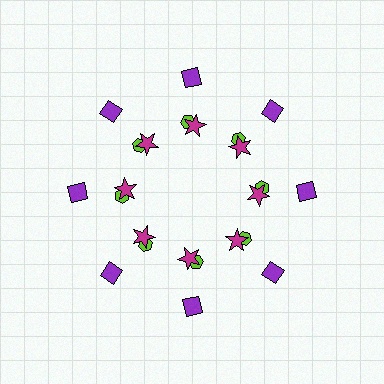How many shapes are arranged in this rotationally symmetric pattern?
There are 24 shapes, arranged in 8 groups of 3.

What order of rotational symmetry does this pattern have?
This pattern has 8-fold rotational symmetry.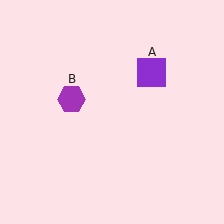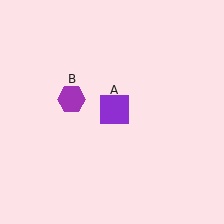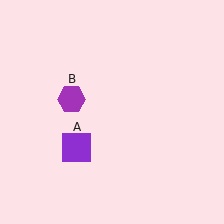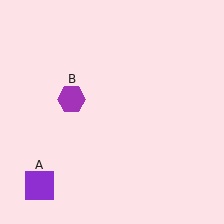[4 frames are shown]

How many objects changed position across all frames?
1 object changed position: purple square (object A).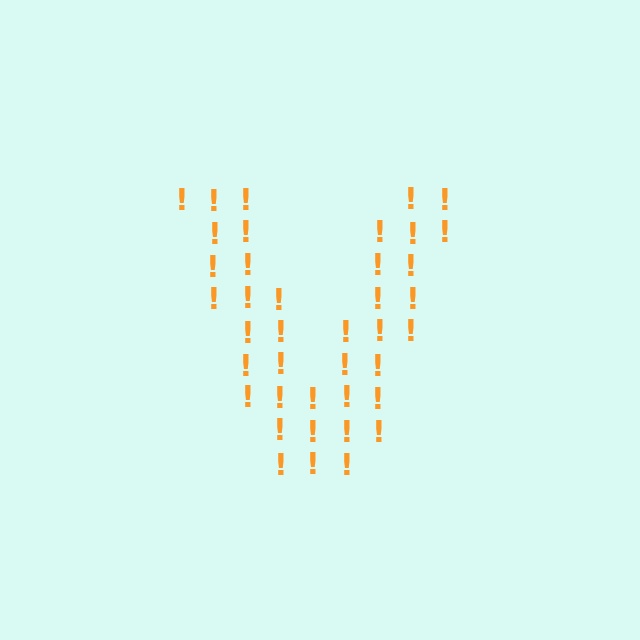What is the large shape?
The large shape is the letter V.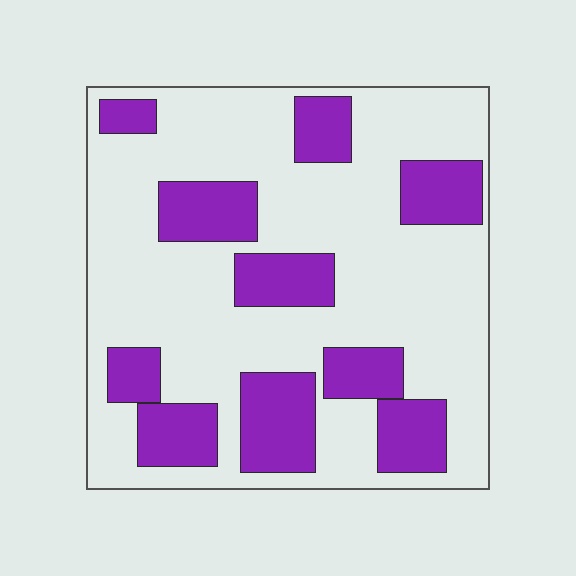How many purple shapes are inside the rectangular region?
10.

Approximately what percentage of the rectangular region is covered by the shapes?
Approximately 30%.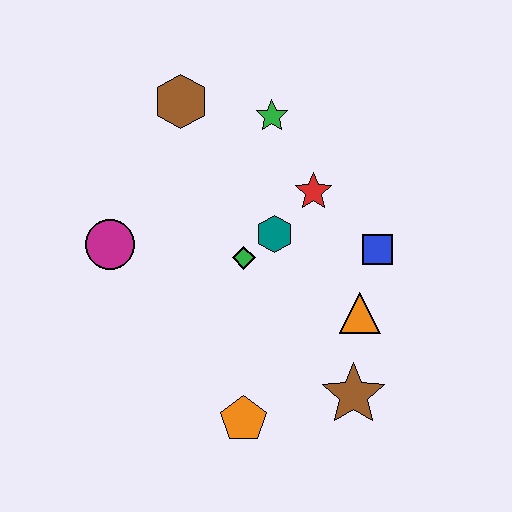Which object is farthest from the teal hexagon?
The orange pentagon is farthest from the teal hexagon.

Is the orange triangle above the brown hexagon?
No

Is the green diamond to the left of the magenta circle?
No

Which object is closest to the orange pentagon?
The brown star is closest to the orange pentagon.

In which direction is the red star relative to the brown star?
The red star is above the brown star.